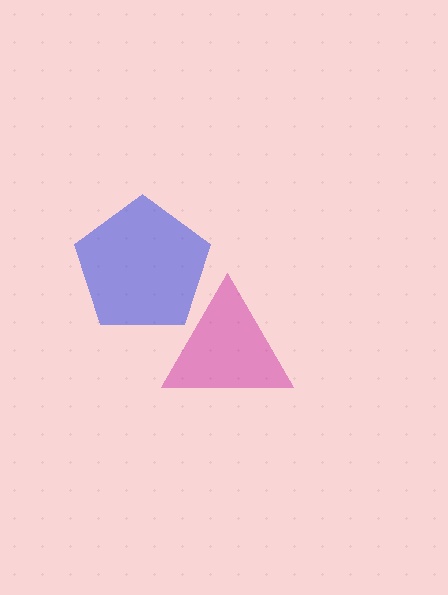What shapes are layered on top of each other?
The layered shapes are: a blue pentagon, a magenta triangle.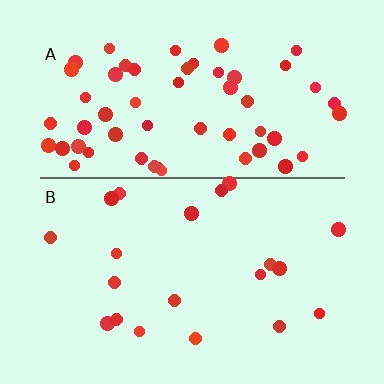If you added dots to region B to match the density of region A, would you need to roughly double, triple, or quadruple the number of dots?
Approximately triple.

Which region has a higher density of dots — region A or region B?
A (the top).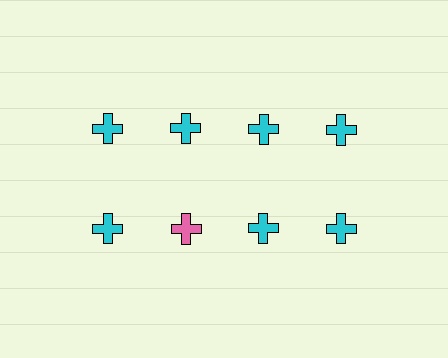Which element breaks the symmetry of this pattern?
The pink cross in the second row, second from left column breaks the symmetry. All other shapes are cyan crosses.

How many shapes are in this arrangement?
There are 8 shapes arranged in a grid pattern.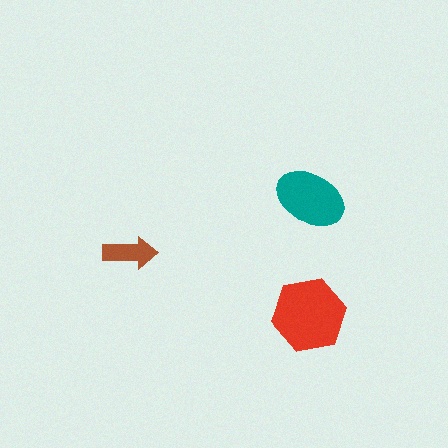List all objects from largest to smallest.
The red hexagon, the teal ellipse, the brown arrow.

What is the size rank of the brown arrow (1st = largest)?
3rd.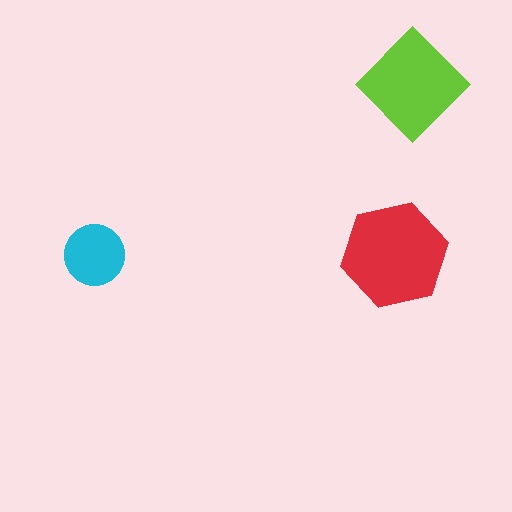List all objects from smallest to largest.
The cyan circle, the lime diamond, the red hexagon.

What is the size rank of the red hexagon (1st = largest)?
1st.